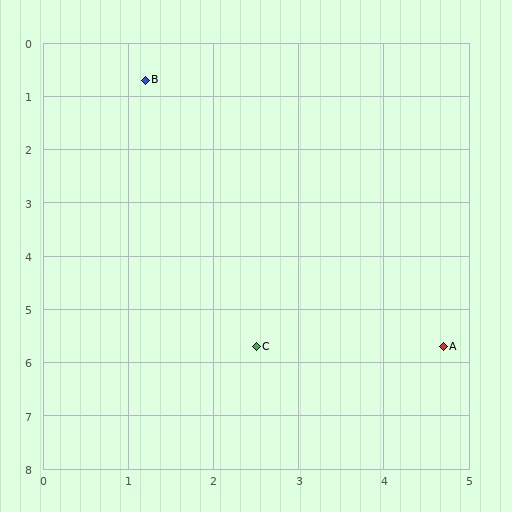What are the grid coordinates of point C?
Point C is at approximately (2.5, 5.7).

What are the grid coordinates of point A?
Point A is at approximately (4.7, 5.7).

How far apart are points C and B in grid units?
Points C and B are about 5.2 grid units apart.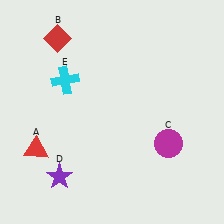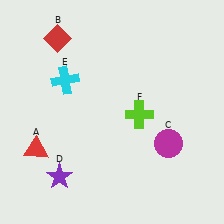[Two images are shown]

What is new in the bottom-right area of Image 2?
A lime cross (F) was added in the bottom-right area of Image 2.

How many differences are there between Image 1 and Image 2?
There is 1 difference between the two images.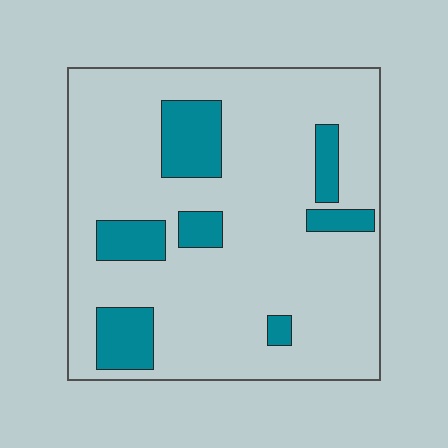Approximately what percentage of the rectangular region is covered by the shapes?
Approximately 15%.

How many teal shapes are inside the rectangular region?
7.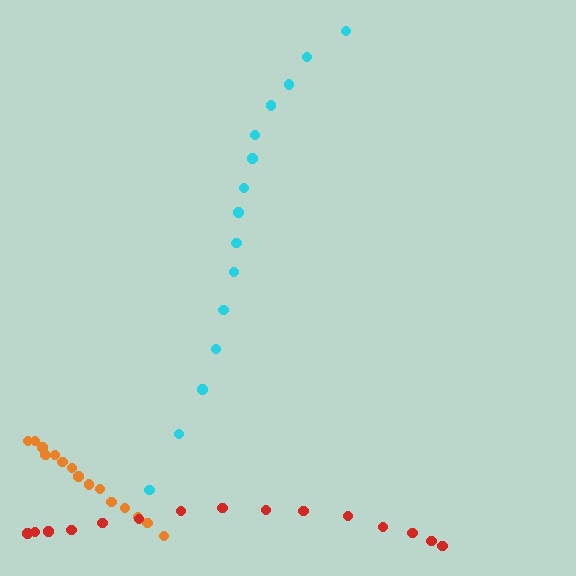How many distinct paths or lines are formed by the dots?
There are 3 distinct paths.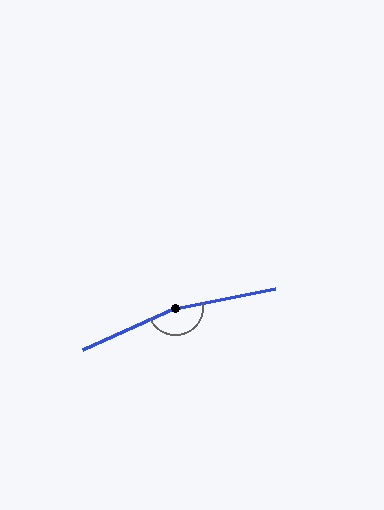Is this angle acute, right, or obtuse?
It is obtuse.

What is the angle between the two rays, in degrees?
Approximately 167 degrees.